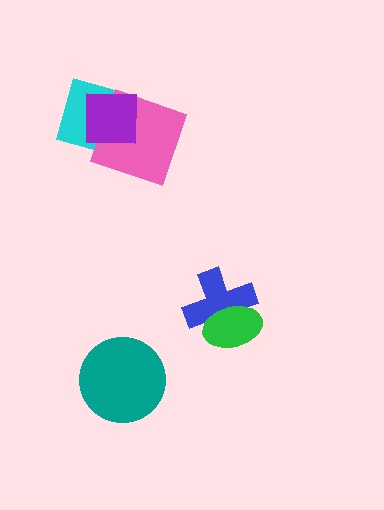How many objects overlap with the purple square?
2 objects overlap with the purple square.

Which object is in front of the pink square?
The purple square is in front of the pink square.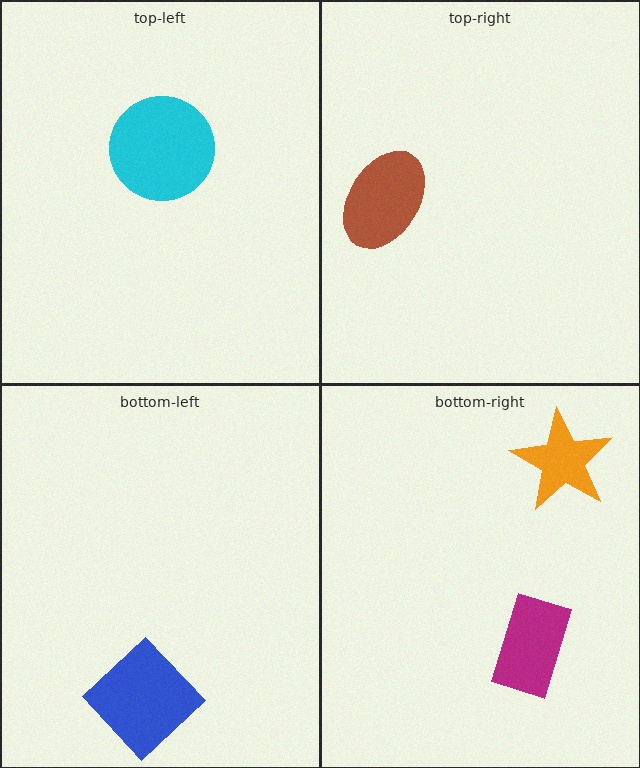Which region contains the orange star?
The bottom-right region.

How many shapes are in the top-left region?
1.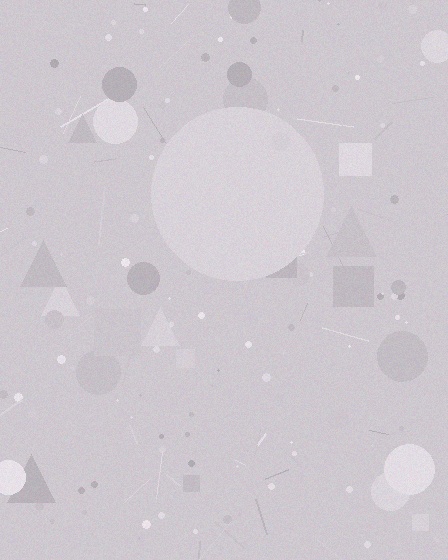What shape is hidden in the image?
A circle is hidden in the image.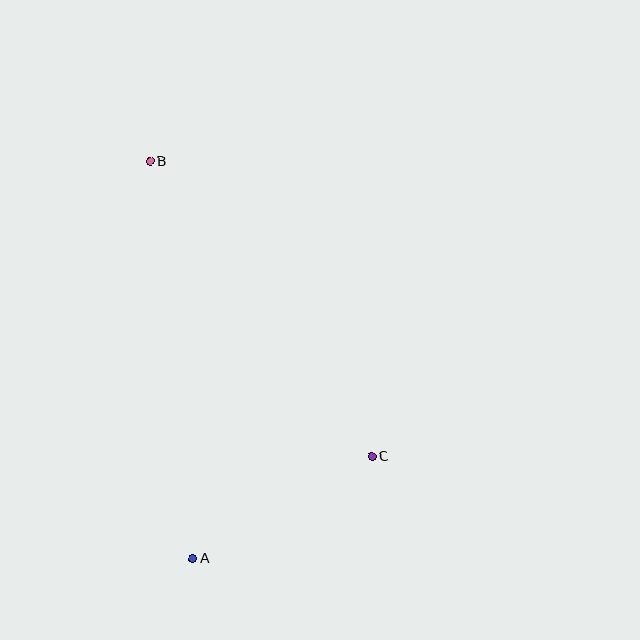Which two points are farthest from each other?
Points A and B are farthest from each other.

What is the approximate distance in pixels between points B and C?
The distance between B and C is approximately 369 pixels.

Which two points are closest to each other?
Points A and C are closest to each other.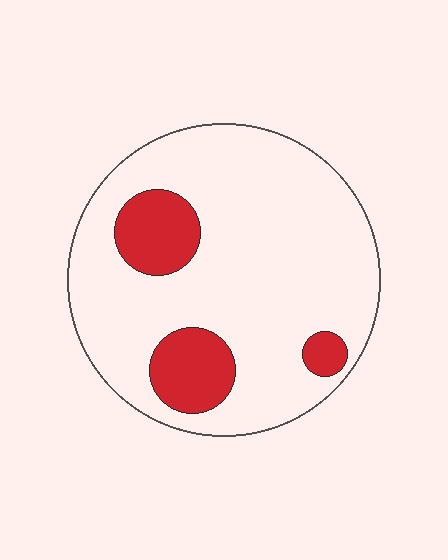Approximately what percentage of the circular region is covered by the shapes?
Approximately 15%.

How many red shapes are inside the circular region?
3.